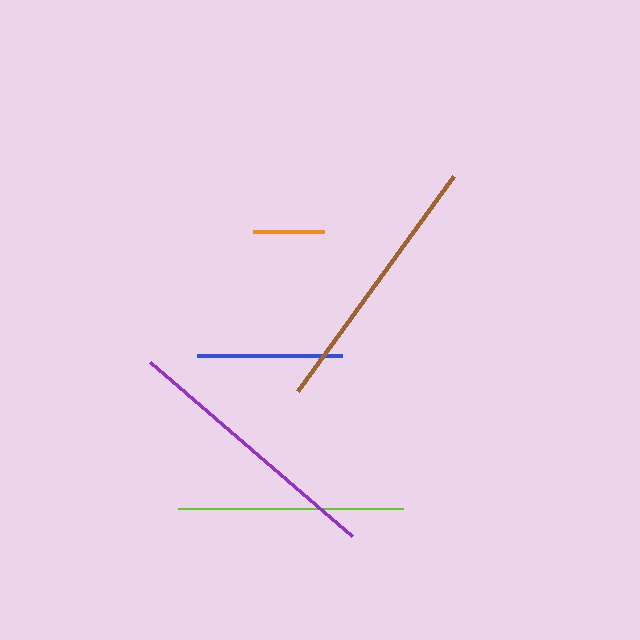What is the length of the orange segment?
The orange segment is approximately 71 pixels long.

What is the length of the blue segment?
The blue segment is approximately 145 pixels long.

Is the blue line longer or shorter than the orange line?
The blue line is longer than the orange line.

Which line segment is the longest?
The purple line is the longest at approximately 266 pixels.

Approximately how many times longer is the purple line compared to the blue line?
The purple line is approximately 1.8 times the length of the blue line.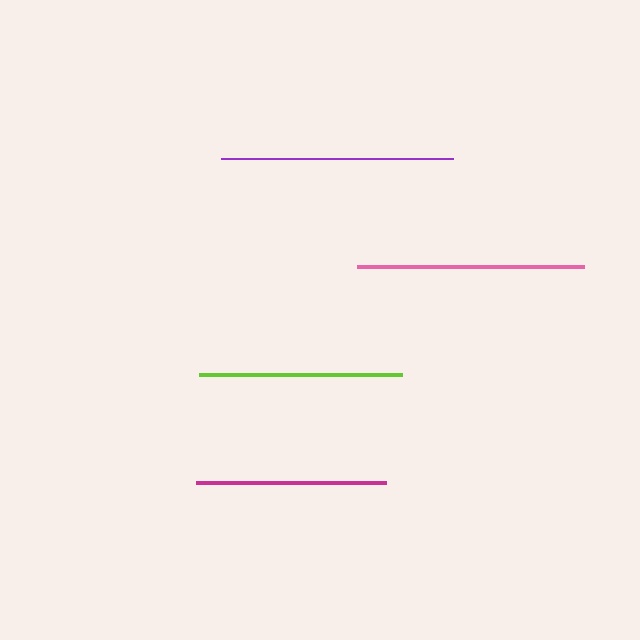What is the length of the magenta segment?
The magenta segment is approximately 189 pixels long.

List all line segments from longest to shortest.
From longest to shortest: purple, pink, lime, magenta.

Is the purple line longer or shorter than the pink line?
The purple line is longer than the pink line.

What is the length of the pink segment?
The pink segment is approximately 227 pixels long.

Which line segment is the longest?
The purple line is the longest at approximately 231 pixels.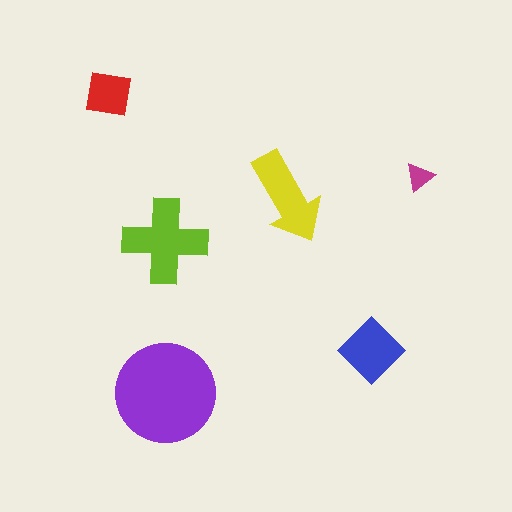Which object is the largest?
The purple circle.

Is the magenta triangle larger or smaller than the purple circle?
Smaller.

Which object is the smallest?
The magenta triangle.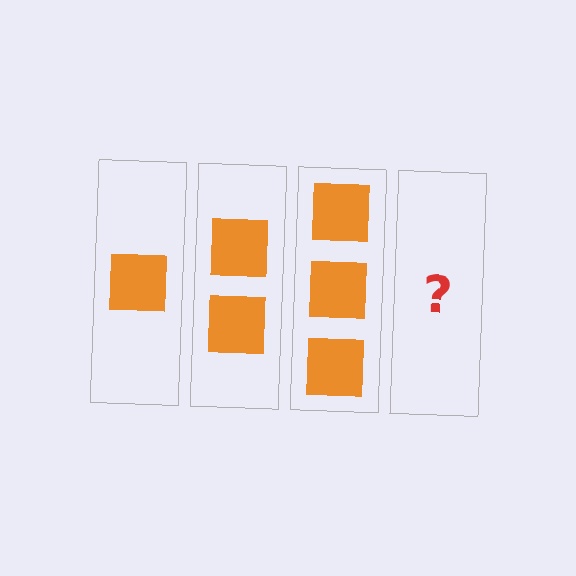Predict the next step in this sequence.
The next step is 4 squares.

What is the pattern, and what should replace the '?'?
The pattern is that each step adds one more square. The '?' should be 4 squares.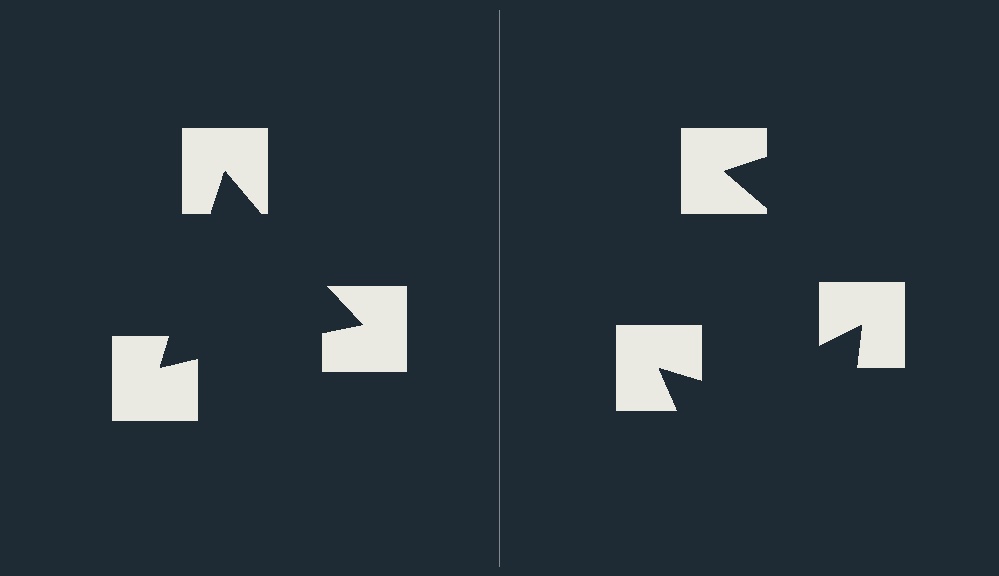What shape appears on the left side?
An illusory triangle.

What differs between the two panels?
The notched squares are positioned identically on both sides; only the wedge orientations differ. On the left they align to a triangle; on the right they are misaligned.